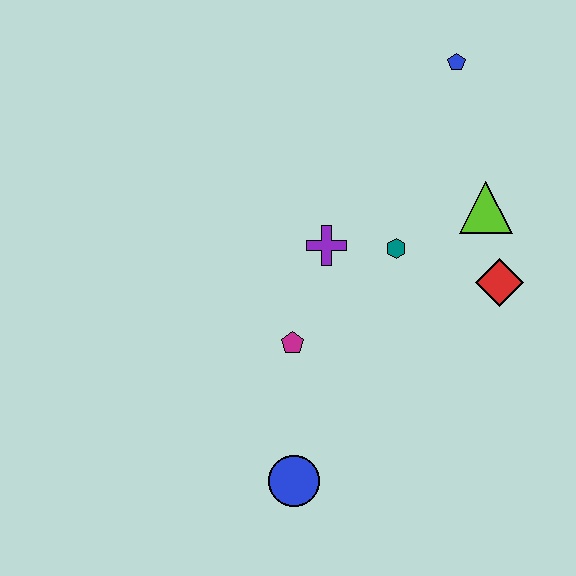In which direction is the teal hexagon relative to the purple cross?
The teal hexagon is to the right of the purple cross.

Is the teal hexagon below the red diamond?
No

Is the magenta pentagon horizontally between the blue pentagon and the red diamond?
No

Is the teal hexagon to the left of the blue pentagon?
Yes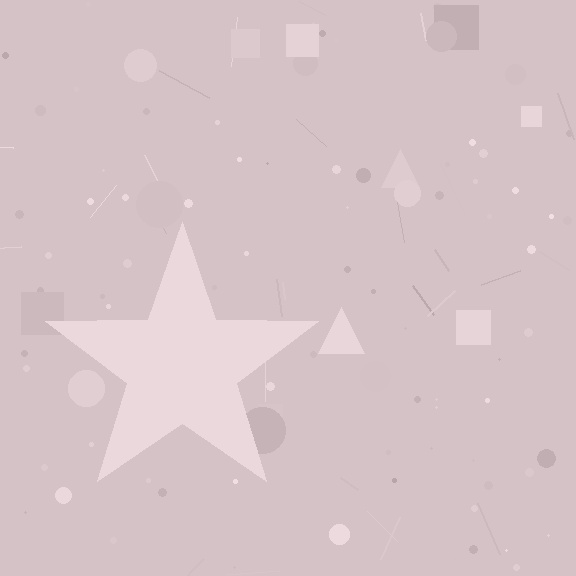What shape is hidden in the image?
A star is hidden in the image.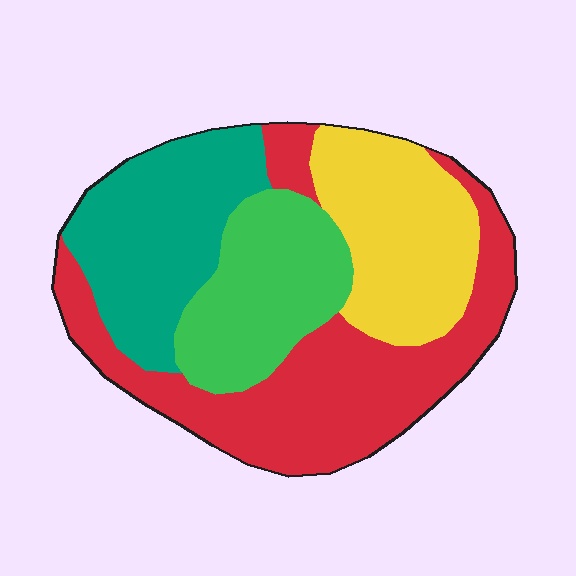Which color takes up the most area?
Red, at roughly 35%.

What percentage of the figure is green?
Green takes up between a sixth and a third of the figure.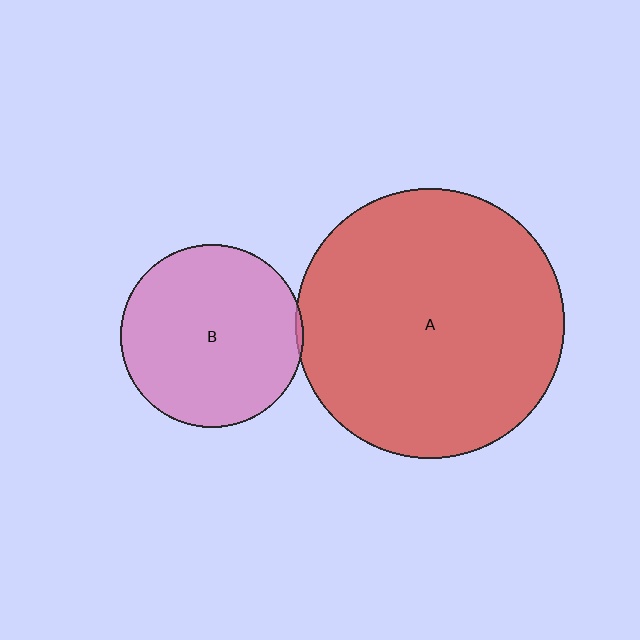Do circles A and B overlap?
Yes.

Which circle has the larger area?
Circle A (red).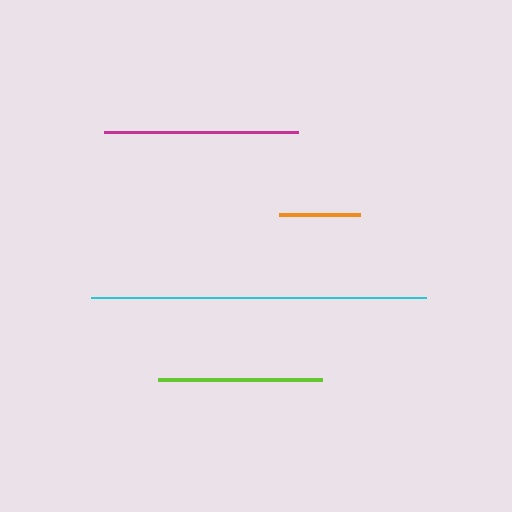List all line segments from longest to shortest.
From longest to shortest: cyan, magenta, lime, orange.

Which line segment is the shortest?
The orange line is the shortest at approximately 81 pixels.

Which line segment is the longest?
The cyan line is the longest at approximately 335 pixels.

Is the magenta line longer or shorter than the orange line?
The magenta line is longer than the orange line.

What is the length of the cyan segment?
The cyan segment is approximately 335 pixels long.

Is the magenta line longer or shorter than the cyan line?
The cyan line is longer than the magenta line.